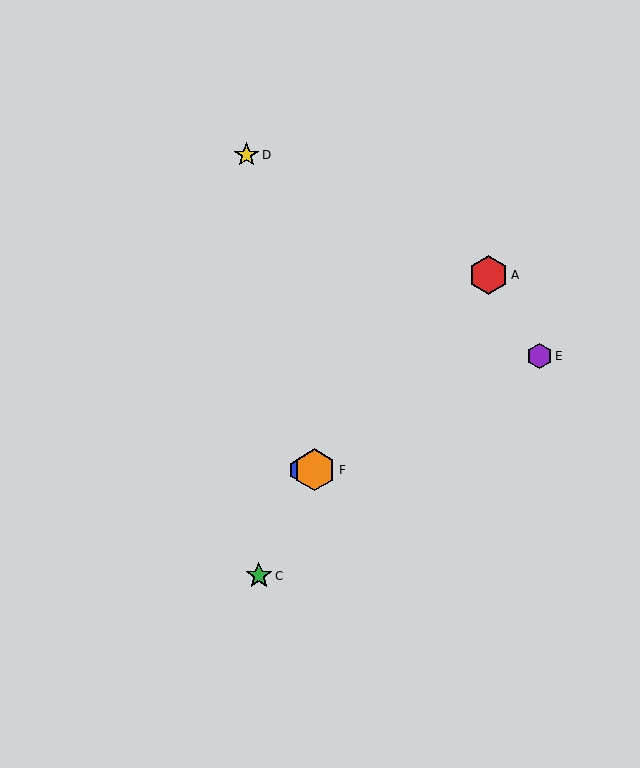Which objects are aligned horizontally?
Objects B, F are aligned horizontally.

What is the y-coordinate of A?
Object A is at y≈275.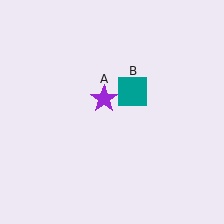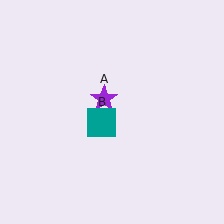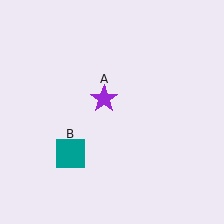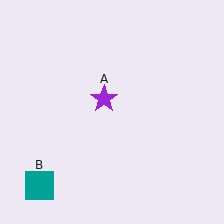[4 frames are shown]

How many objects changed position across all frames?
1 object changed position: teal square (object B).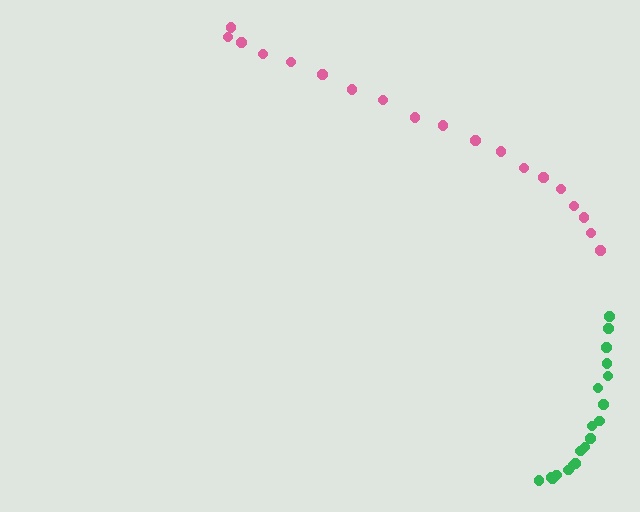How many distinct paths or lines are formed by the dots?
There are 2 distinct paths.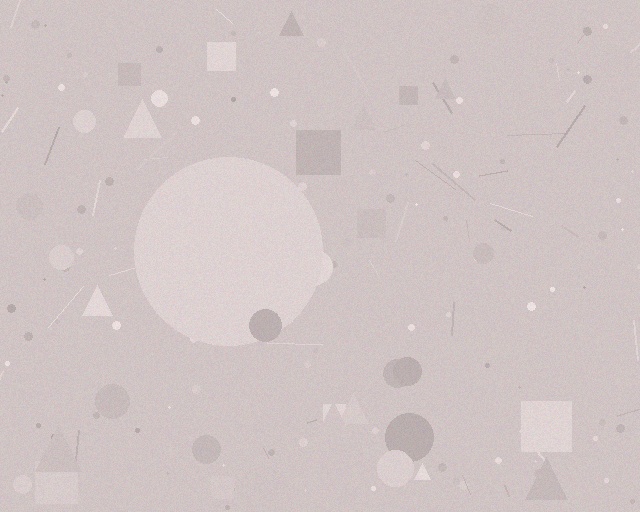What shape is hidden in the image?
A circle is hidden in the image.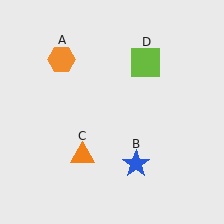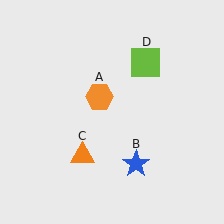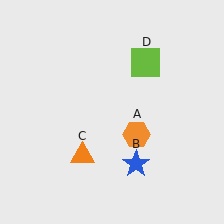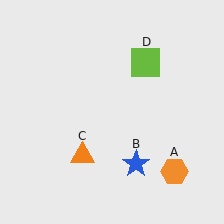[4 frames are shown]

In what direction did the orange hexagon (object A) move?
The orange hexagon (object A) moved down and to the right.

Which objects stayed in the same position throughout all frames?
Blue star (object B) and orange triangle (object C) and lime square (object D) remained stationary.